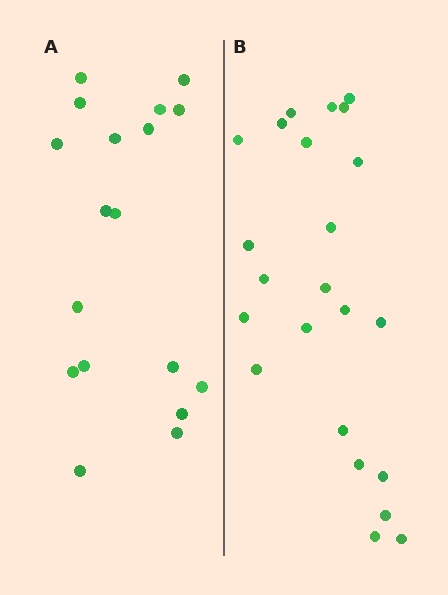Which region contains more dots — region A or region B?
Region B (the right region) has more dots.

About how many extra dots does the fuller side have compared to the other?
Region B has about 5 more dots than region A.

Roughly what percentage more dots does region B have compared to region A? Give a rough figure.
About 30% more.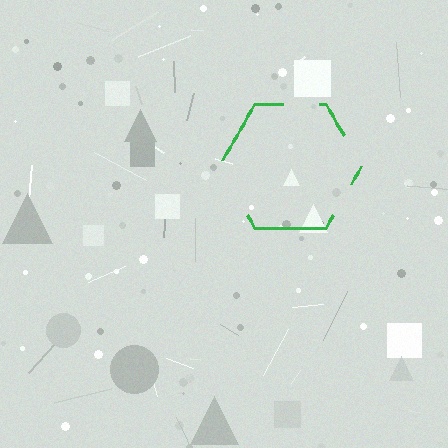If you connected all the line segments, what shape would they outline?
They would outline a hexagon.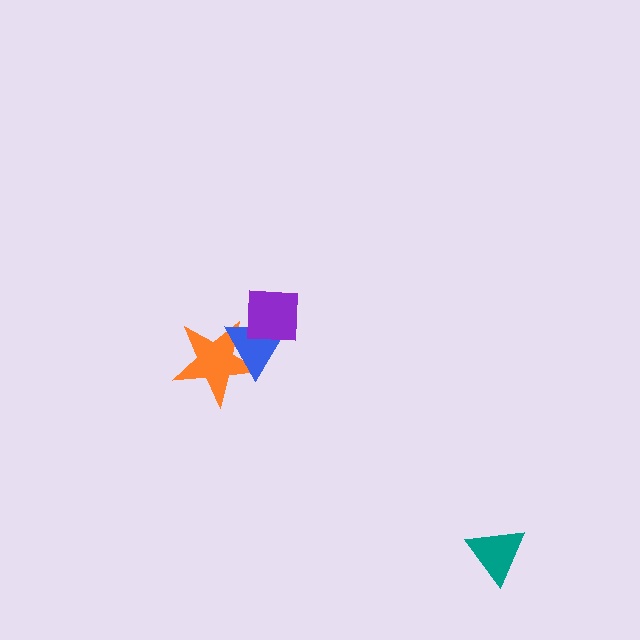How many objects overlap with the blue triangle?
2 objects overlap with the blue triangle.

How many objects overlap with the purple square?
1 object overlaps with the purple square.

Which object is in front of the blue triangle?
The purple square is in front of the blue triangle.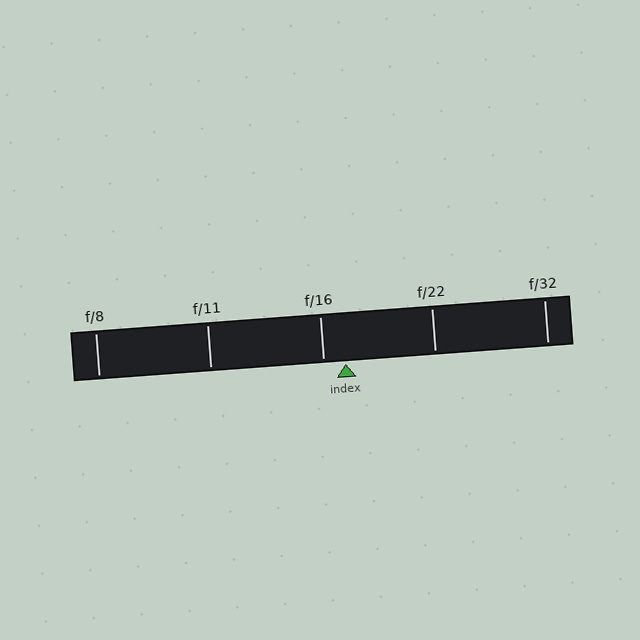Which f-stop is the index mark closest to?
The index mark is closest to f/16.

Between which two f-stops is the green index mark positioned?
The index mark is between f/16 and f/22.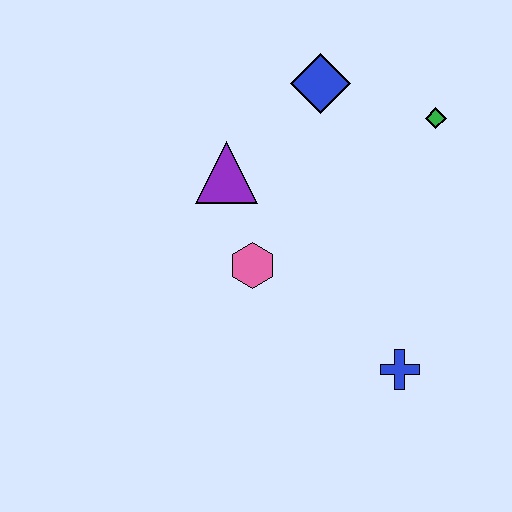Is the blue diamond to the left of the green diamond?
Yes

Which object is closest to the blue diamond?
The green diamond is closest to the blue diamond.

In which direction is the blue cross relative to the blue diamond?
The blue cross is below the blue diamond.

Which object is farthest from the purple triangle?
The blue cross is farthest from the purple triangle.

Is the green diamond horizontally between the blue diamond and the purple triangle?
No